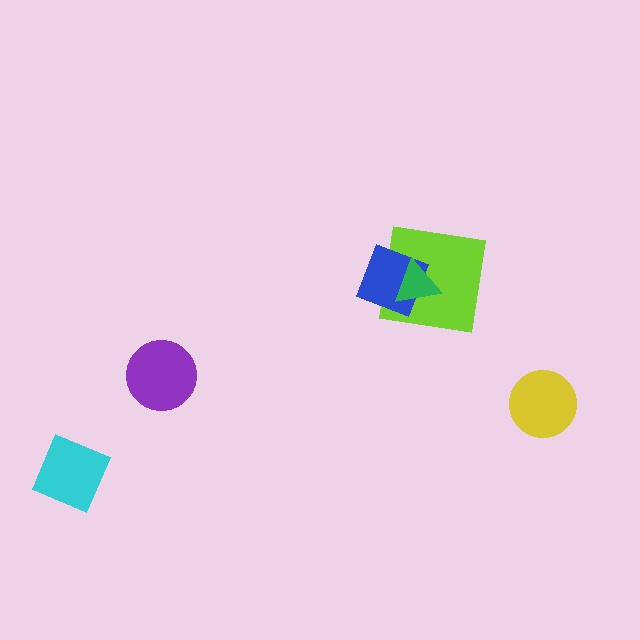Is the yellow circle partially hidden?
No, no other shape covers it.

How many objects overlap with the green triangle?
2 objects overlap with the green triangle.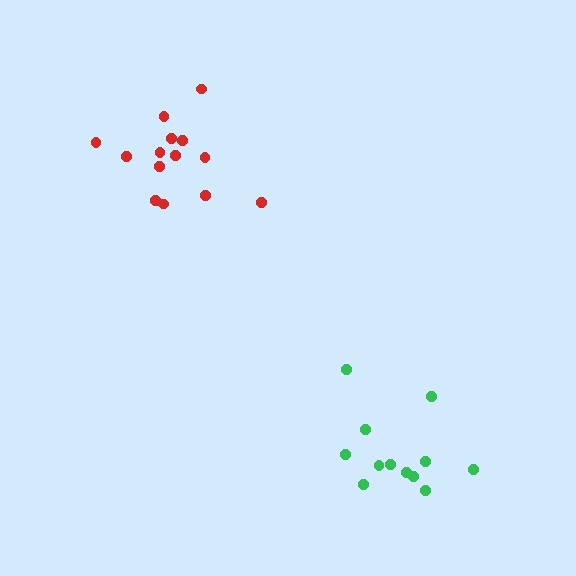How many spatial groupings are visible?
There are 2 spatial groupings.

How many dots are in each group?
Group 1: 12 dots, Group 2: 14 dots (26 total).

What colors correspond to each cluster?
The clusters are colored: green, red.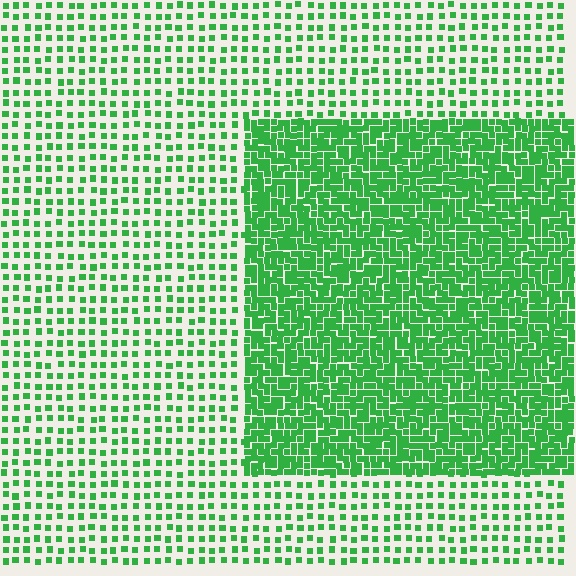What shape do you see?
I see a rectangle.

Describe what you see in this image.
The image contains small green elements arranged at two different densities. A rectangle-shaped region is visible where the elements are more densely packed than the surrounding area.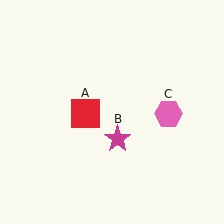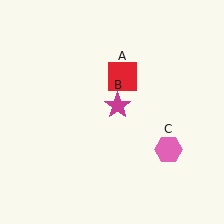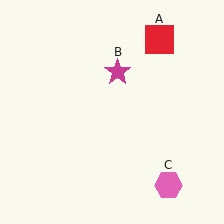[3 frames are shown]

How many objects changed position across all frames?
3 objects changed position: red square (object A), magenta star (object B), pink hexagon (object C).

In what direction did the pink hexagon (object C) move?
The pink hexagon (object C) moved down.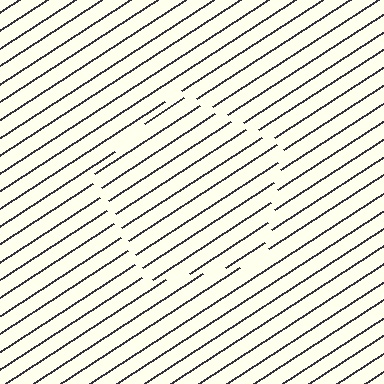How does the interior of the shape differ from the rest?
The interior of the shape contains the same grating, shifted by half a period — the contour is defined by the phase discontinuity where line-ends from the inner and outer gratings abut.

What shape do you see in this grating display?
An illusory pentagon. The interior of the shape contains the same grating, shifted by half a period — the contour is defined by the phase discontinuity where line-ends from the inner and outer gratings abut.